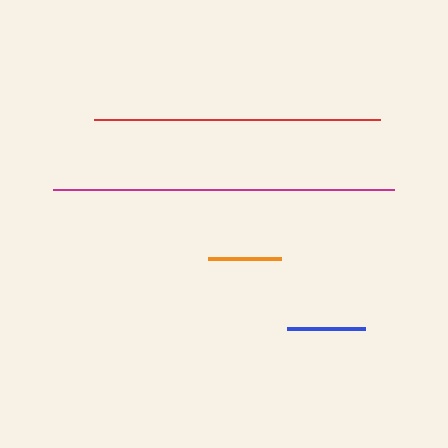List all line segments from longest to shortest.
From longest to shortest: magenta, red, blue, orange.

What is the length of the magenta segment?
The magenta segment is approximately 341 pixels long.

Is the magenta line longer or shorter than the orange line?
The magenta line is longer than the orange line.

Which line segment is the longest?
The magenta line is the longest at approximately 341 pixels.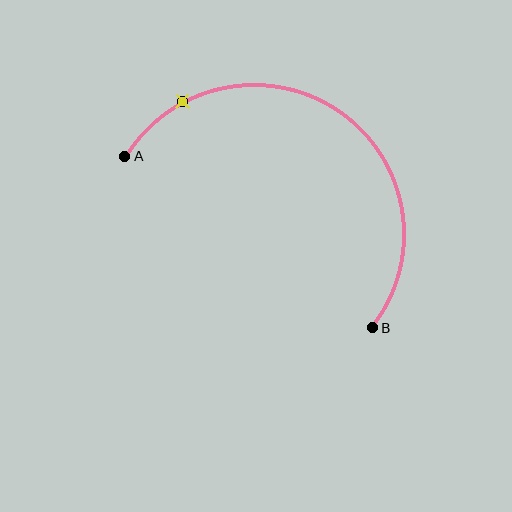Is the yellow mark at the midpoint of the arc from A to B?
No. The yellow mark lies on the arc but is closer to endpoint A. The arc midpoint would be at the point on the curve equidistant along the arc from both A and B.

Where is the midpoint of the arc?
The arc midpoint is the point on the curve farthest from the straight line joining A and B. It sits above and to the right of that line.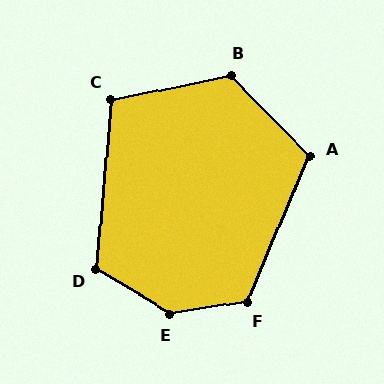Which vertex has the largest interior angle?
E, at approximately 141 degrees.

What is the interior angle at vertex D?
Approximately 116 degrees (obtuse).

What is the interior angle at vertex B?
Approximately 123 degrees (obtuse).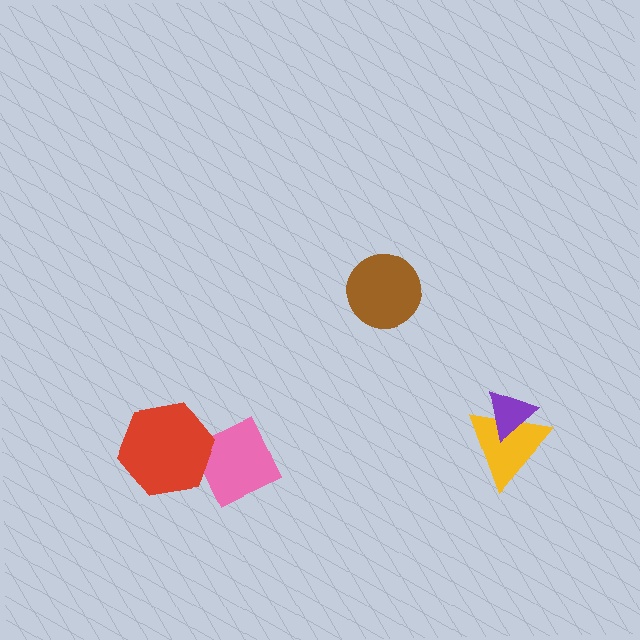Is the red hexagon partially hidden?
No, no other shape covers it.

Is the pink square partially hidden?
Yes, it is partially covered by another shape.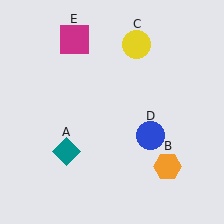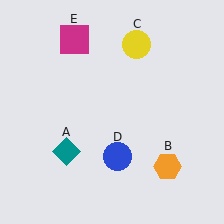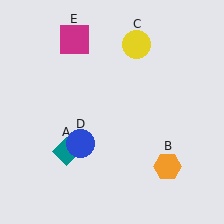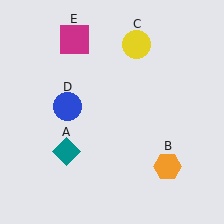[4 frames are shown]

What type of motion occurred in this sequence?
The blue circle (object D) rotated clockwise around the center of the scene.